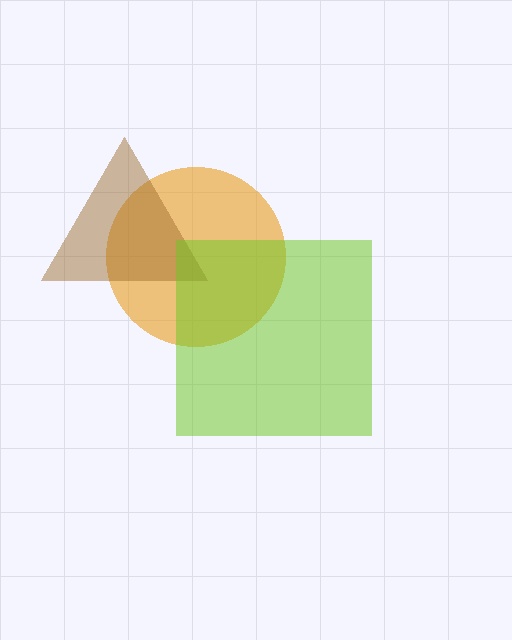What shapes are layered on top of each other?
The layered shapes are: an orange circle, a brown triangle, a lime square.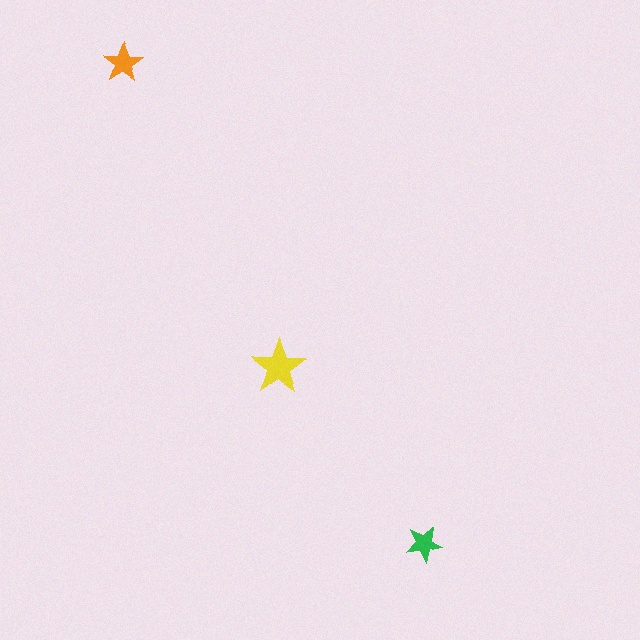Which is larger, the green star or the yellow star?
The yellow one.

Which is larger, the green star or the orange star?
The orange one.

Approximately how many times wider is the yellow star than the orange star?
About 1.5 times wider.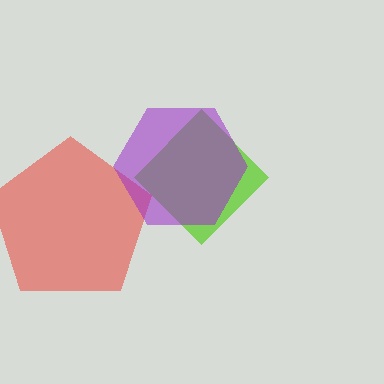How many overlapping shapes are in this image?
There are 3 overlapping shapes in the image.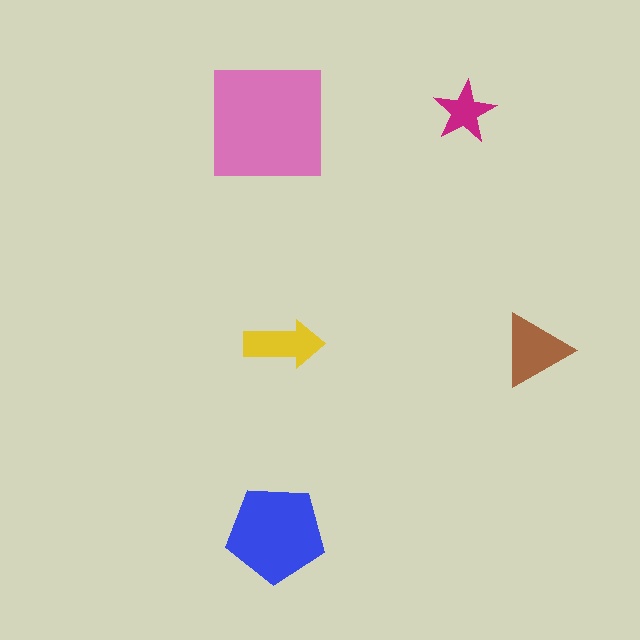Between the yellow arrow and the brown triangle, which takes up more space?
The brown triangle.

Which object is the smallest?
The magenta star.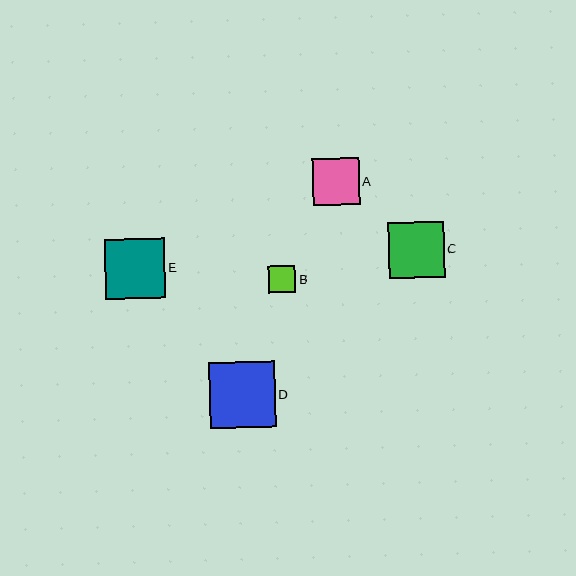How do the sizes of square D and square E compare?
Square D and square E are approximately the same size.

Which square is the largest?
Square D is the largest with a size of approximately 66 pixels.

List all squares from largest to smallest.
From largest to smallest: D, E, C, A, B.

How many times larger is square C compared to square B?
Square C is approximately 2.0 times the size of square B.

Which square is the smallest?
Square B is the smallest with a size of approximately 28 pixels.